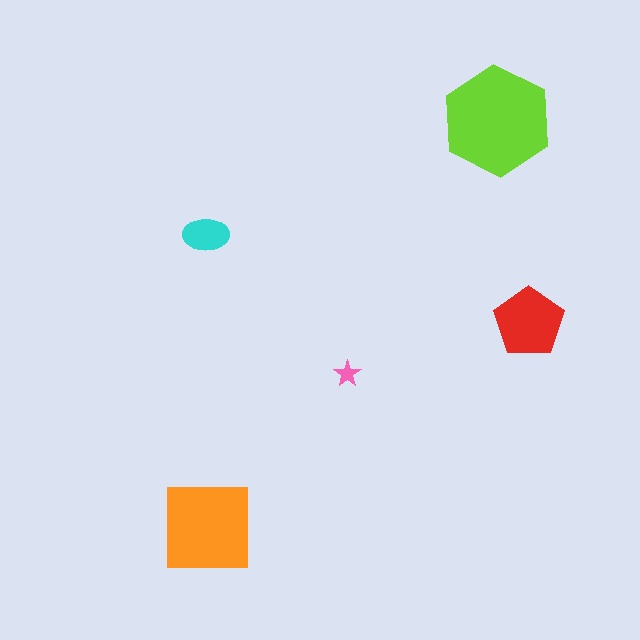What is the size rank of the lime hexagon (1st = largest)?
1st.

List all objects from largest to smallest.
The lime hexagon, the orange square, the red pentagon, the cyan ellipse, the pink star.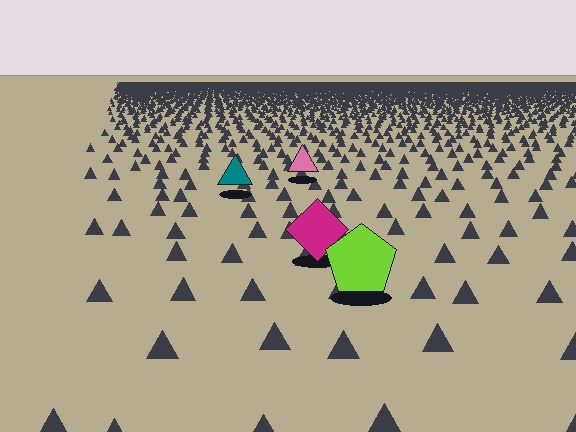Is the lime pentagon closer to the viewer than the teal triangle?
Yes. The lime pentagon is closer — you can tell from the texture gradient: the ground texture is coarser near it.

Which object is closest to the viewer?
The lime pentagon is closest. The texture marks near it are larger and more spread out.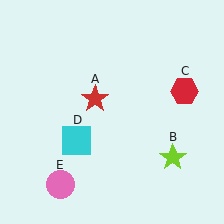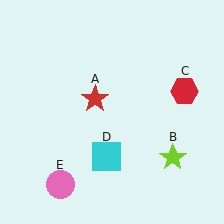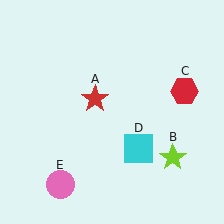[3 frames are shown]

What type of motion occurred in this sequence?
The cyan square (object D) rotated counterclockwise around the center of the scene.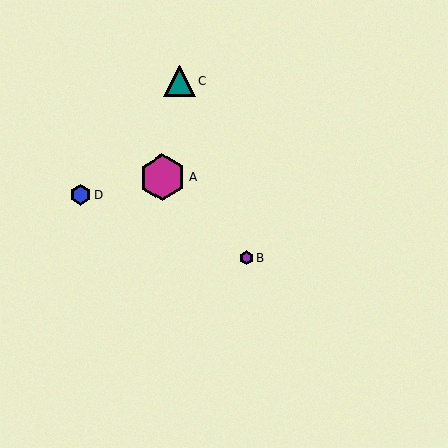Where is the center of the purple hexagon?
The center of the purple hexagon is at (247, 257).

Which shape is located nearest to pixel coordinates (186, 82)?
The teal triangle (labeled C) at (179, 81) is nearest to that location.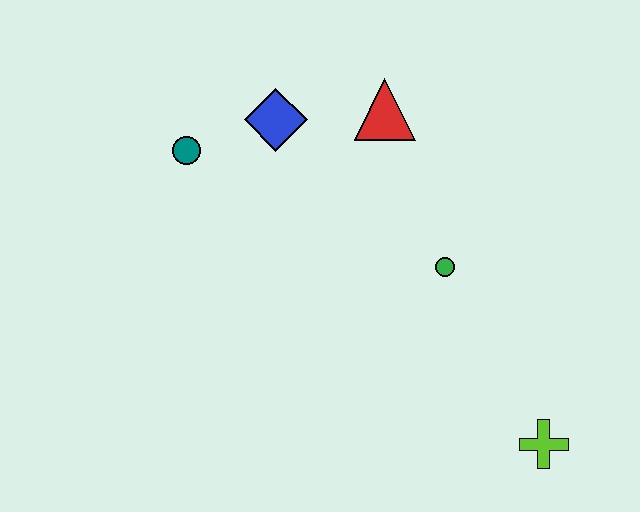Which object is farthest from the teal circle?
The lime cross is farthest from the teal circle.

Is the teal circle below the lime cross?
No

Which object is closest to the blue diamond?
The teal circle is closest to the blue diamond.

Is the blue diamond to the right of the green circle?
No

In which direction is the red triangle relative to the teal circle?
The red triangle is to the right of the teal circle.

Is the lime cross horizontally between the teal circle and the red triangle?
No